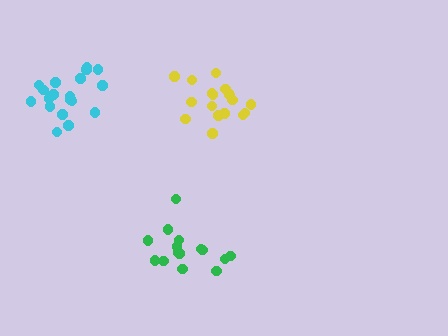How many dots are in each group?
Group 1: 18 dots, Group 2: 19 dots, Group 3: 15 dots (52 total).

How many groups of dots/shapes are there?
There are 3 groups.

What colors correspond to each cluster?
The clusters are colored: yellow, cyan, green.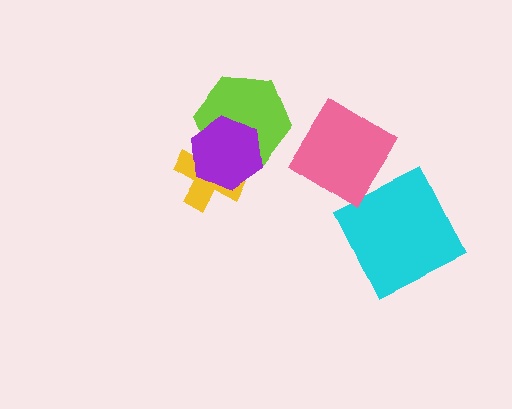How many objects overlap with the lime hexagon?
2 objects overlap with the lime hexagon.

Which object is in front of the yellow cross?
The purple hexagon is in front of the yellow cross.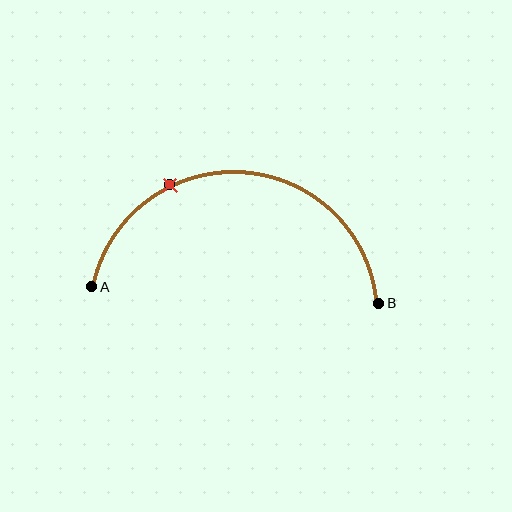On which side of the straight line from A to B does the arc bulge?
The arc bulges above the straight line connecting A and B.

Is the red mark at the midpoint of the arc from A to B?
No. The red mark lies on the arc but is closer to endpoint A. The arc midpoint would be at the point on the curve equidistant along the arc from both A and B.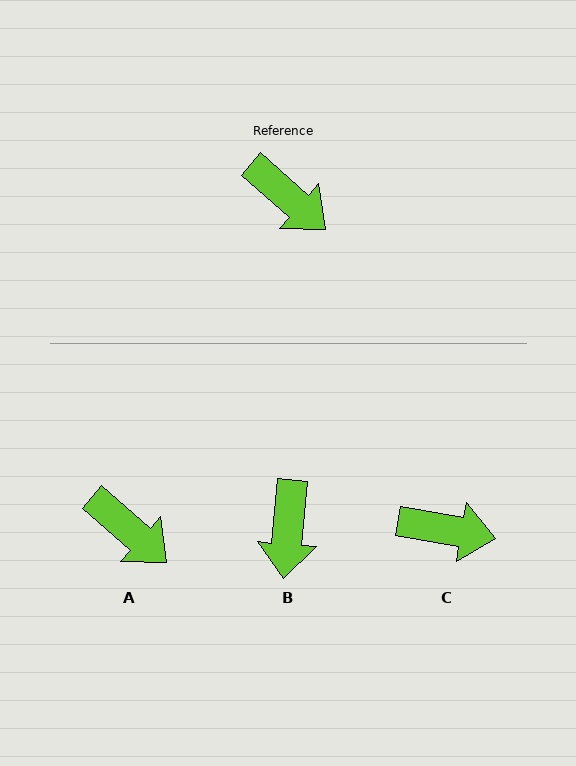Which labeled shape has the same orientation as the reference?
A.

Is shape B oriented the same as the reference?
No, it is off by about 54 degrees.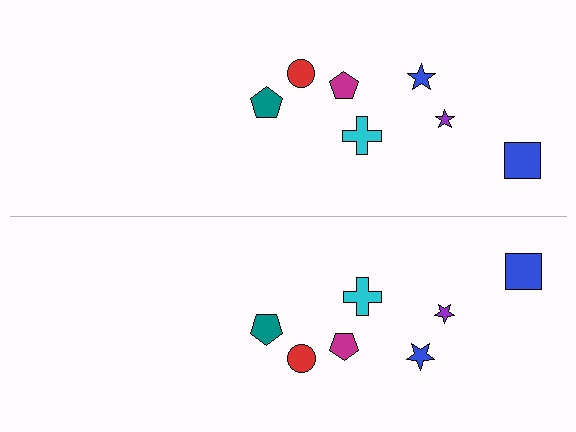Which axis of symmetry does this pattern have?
The pattern has a horizontal axis of symmetry running through the center of the image.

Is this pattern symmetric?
Yes, this pattern has bilateral (reflection) symmetry.